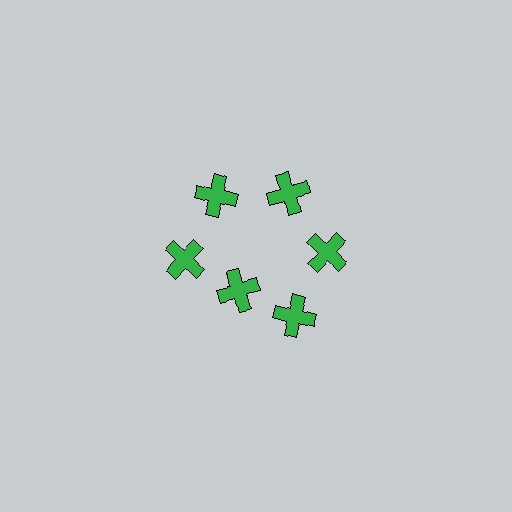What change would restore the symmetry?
The symmetry would be restored by moving it outward, back onto the ring so that all 6 crosses sit at equal angles and equal distance from the center.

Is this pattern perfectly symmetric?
No. The 6 green crosses are arranged in a ring, but one element near the 7 o'clock position is pulled inward toward the center, breaking the 6-fold rotational symmetry.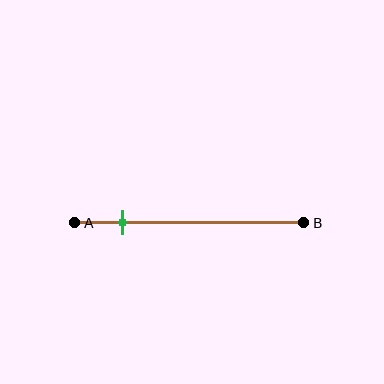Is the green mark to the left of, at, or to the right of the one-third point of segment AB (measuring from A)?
The green mark is to the left of the one-third point of segment AB.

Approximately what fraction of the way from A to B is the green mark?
The green mark is approximately 20% of the way from A to B.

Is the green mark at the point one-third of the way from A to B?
No, the mark is at about 20% from A, not at the 33% one-third point.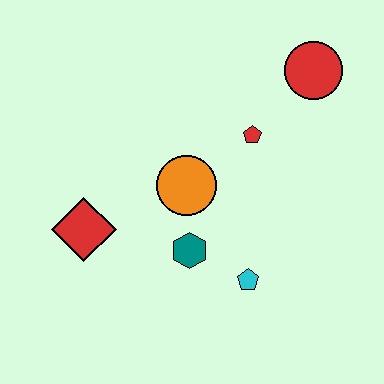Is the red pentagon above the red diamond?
Yes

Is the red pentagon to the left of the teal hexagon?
No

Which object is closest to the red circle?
The red pentagon is closest to the red circle.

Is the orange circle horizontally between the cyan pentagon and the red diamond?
Yes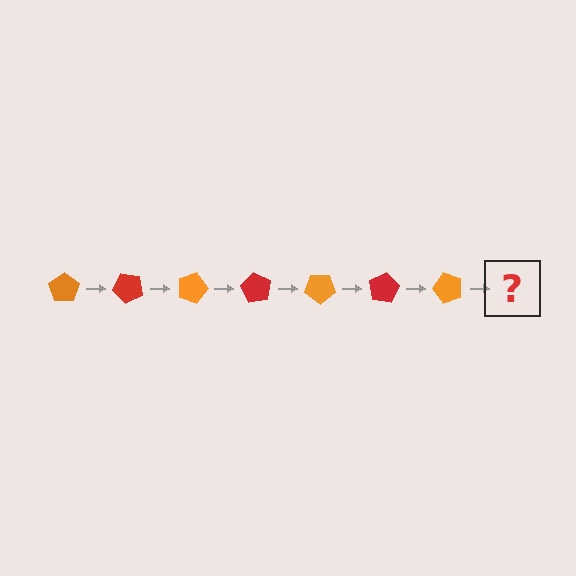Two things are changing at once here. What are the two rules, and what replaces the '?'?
The two rules are that it rotates 45 degrees each step and the color cycles through orange and red. The '?' should be a red pentagon, rotated 315 degrees from the start.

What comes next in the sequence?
The next element should be a red pentagon, rotated 315 degrees from the start.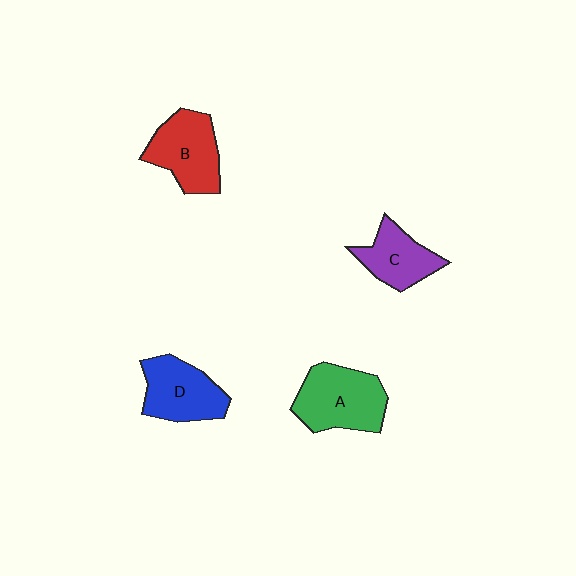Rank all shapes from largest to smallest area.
From largest to smallest: A (green), B (red), D (blue), C (purple).